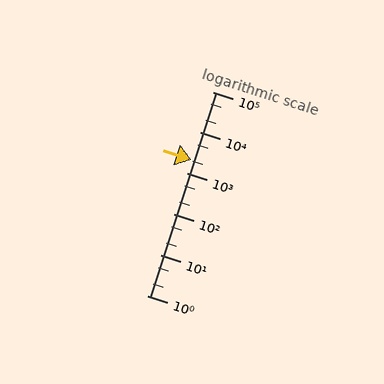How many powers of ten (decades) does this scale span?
The scale spans 5 decades, from 1 to 100000.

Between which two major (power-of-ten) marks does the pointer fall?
The pointer is between 1000 and 10000.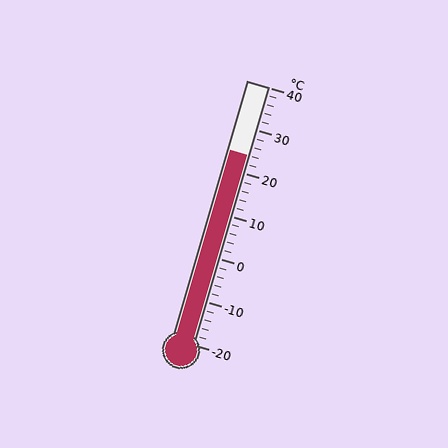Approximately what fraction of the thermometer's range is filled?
The thermometer is filled to approximately 75% of its range.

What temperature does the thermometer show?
The thermometer shows approximately 24°C.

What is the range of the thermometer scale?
The thermometer scale ranges from -20°C to 40°C.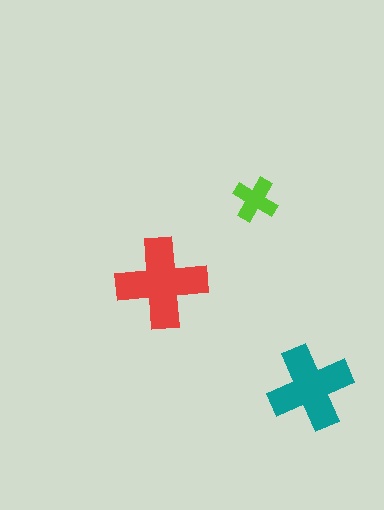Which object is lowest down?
The teal cross is bottommost.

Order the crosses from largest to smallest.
the red one, the teal one, the lime one.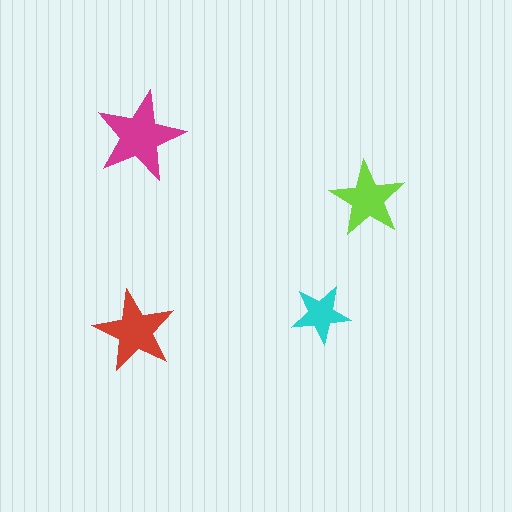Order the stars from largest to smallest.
the magenta one, the red one, the lime one, the cyan one.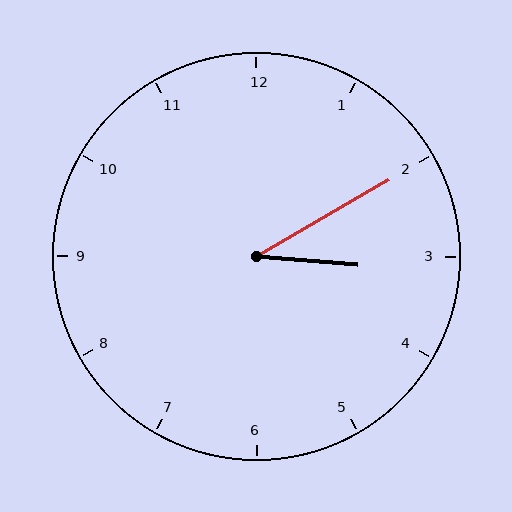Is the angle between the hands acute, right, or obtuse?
It is acute.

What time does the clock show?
3:10.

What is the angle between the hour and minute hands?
Approximately 35 degrees.